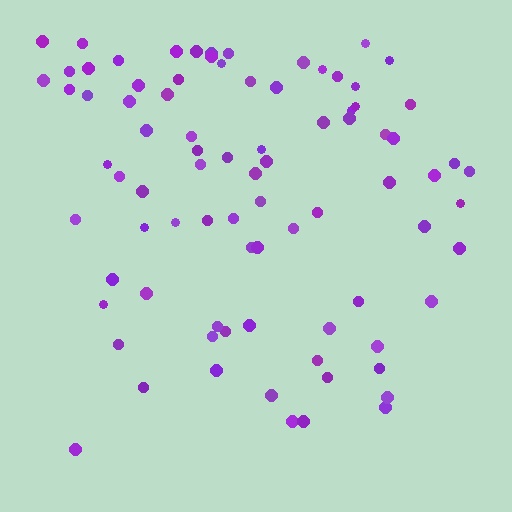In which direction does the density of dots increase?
From bottom to top, with the top side densest.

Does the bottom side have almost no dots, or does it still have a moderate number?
Still a moderate number, just noticeably fewer than the top.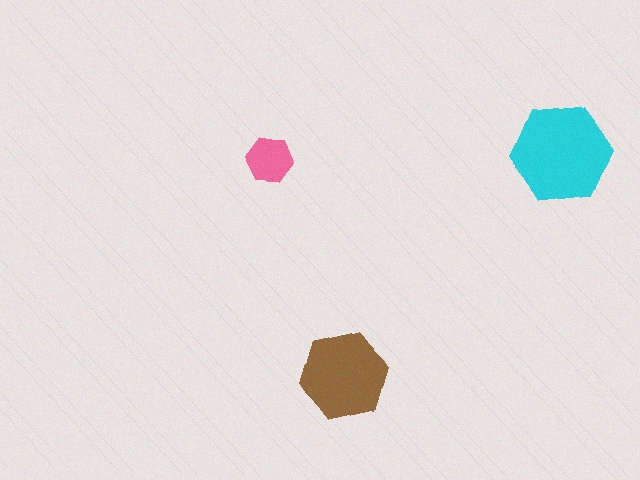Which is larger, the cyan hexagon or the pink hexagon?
The cyan one.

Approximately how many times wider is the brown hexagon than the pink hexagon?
About 2 times wider.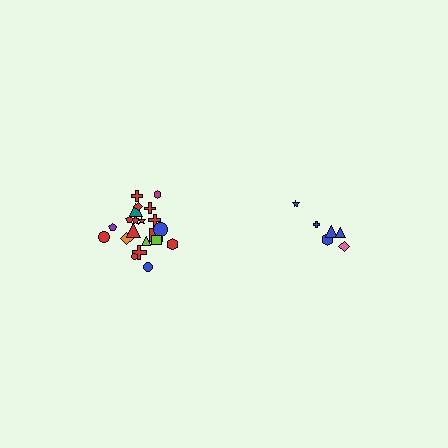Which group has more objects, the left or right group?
The left group.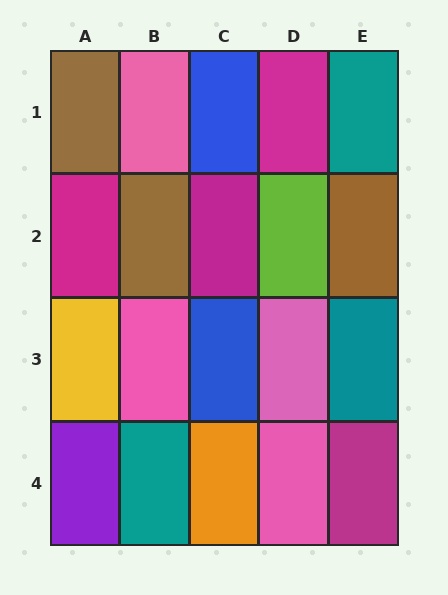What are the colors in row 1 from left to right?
Brown, pink, blue, magenta, teal.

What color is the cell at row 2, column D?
Lime.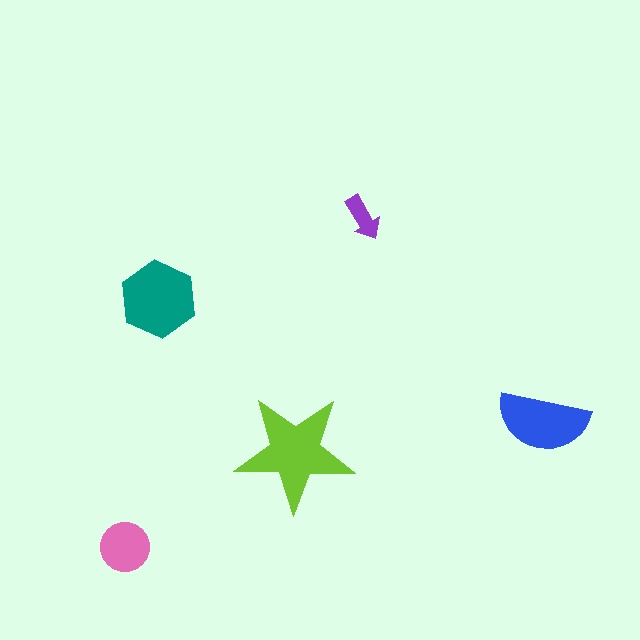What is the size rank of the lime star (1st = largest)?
1st.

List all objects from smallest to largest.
The purple arrow, the pink circle, the blue semicircle, the teal hexagon, the lime star.